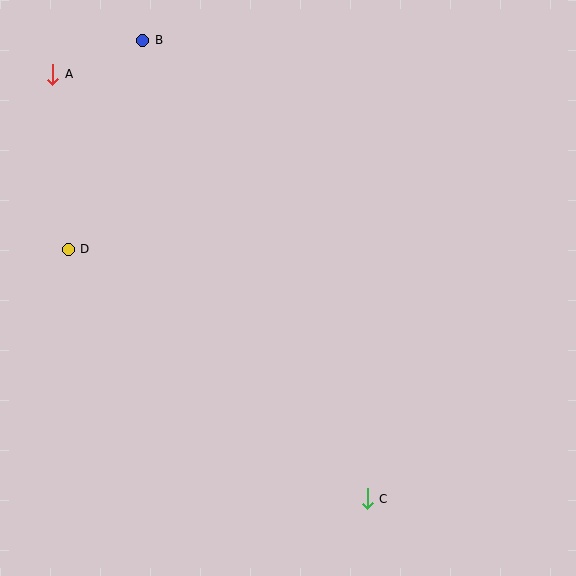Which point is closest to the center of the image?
Point D at (68, 249) is closest to the center.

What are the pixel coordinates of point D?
Point D is at (68, 249).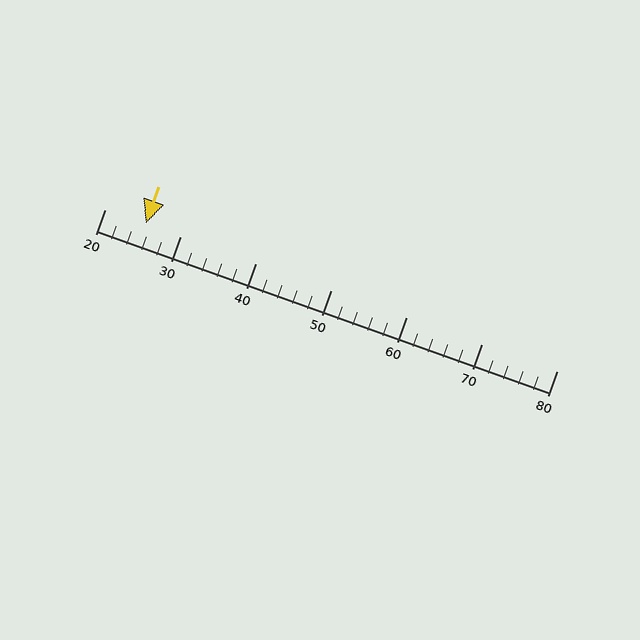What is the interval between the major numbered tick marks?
The major tick marks are spaced 10 units apart.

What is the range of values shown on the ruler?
The ruler shows values from 20 to 80.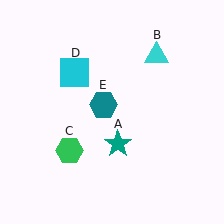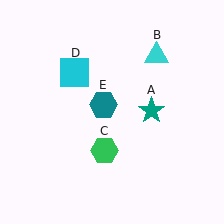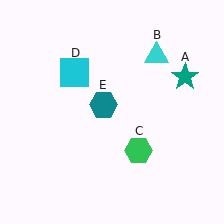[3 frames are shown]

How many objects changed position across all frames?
2 objects changed position: teal star (object A), green hexagon (object C).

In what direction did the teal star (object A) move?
The teal star (object A) moved up and to the right.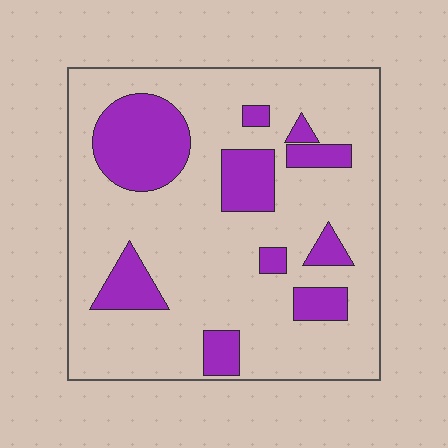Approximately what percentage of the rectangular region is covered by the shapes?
Approximately 25%.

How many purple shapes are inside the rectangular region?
10.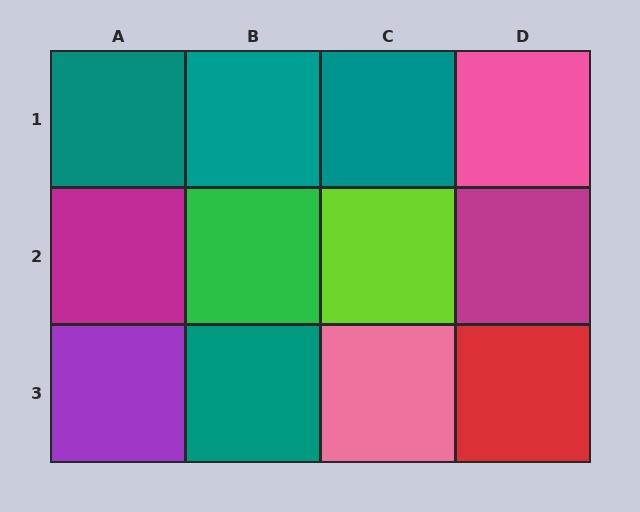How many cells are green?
1 cell is green.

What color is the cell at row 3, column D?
Red.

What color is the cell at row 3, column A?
Purple.